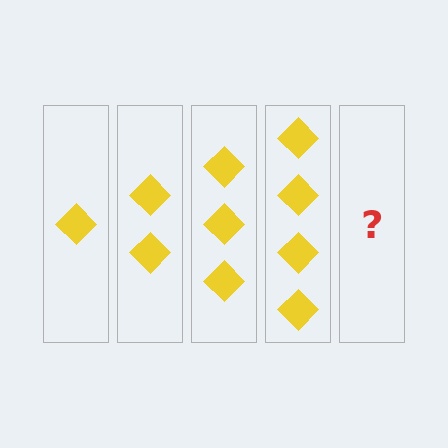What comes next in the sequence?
The next element should be 5 diamonds.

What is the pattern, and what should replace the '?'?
The pattern is that each step adds one more diamond. The '?' should be 5 diamonds.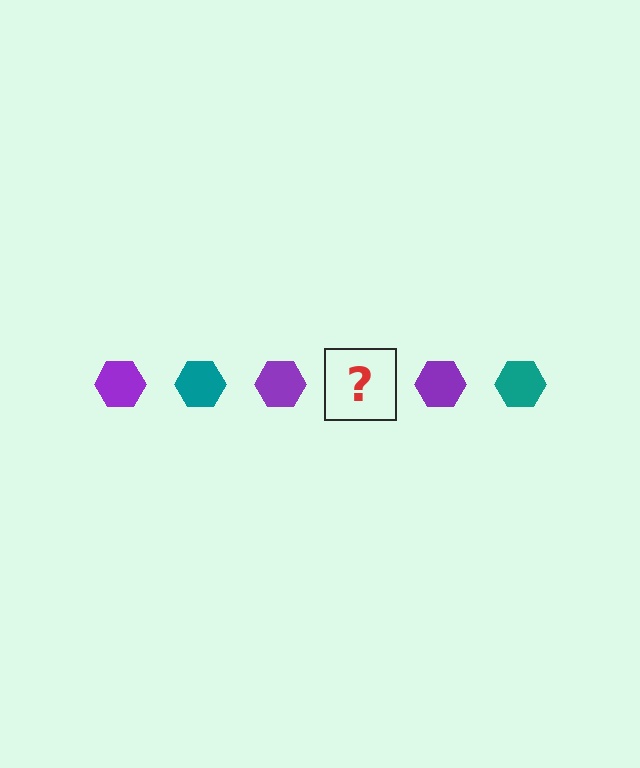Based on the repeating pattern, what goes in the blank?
The blank should be a teal hexagon.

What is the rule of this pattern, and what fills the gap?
The rule is that the pattern cycles through purple, teal hexagons. The gap should be filled with a teal hexagon.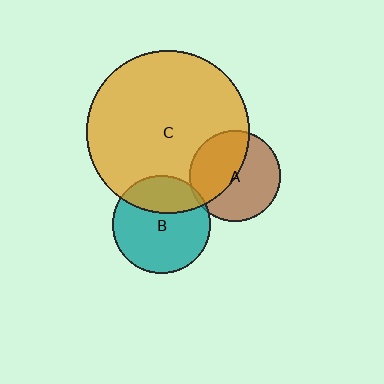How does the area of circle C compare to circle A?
Approximately 3.2 times.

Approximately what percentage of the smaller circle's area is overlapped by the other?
Approximately 5%.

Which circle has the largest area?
Circle C (orange).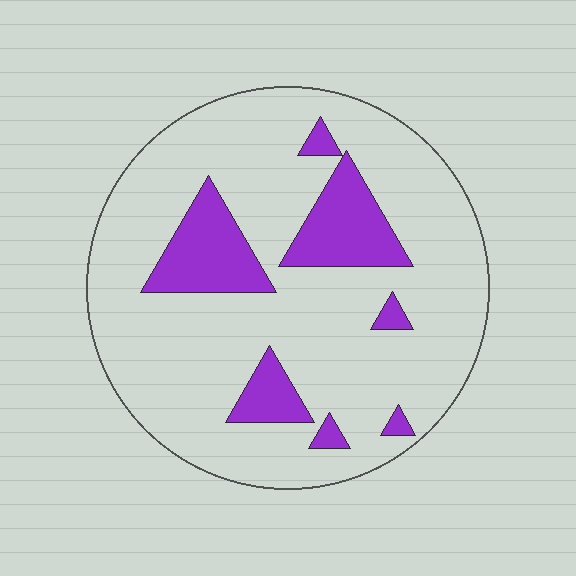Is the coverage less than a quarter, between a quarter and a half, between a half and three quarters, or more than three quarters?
Less than a quarter.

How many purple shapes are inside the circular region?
7.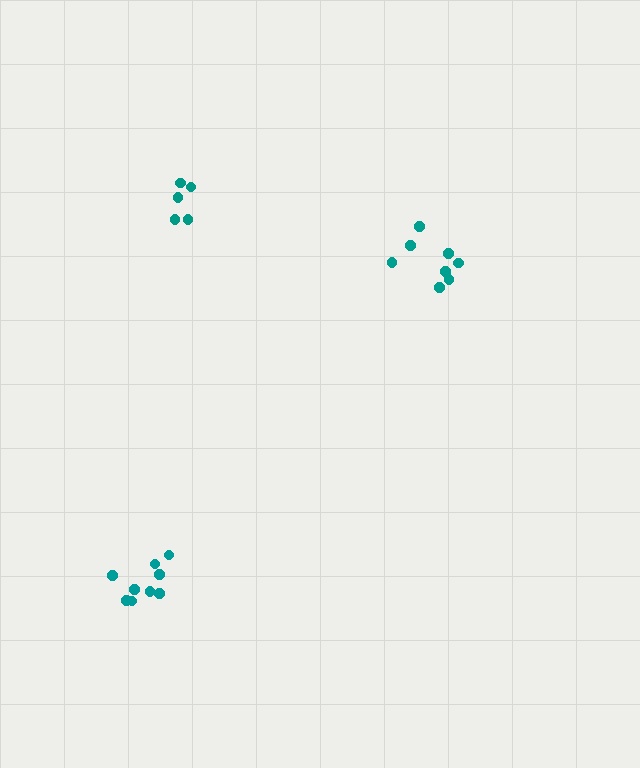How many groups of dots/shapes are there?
There are 3 groups.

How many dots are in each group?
Group 1: 8 dots, Group 2: 5 dots, Group 3: 9 dots (22 total).